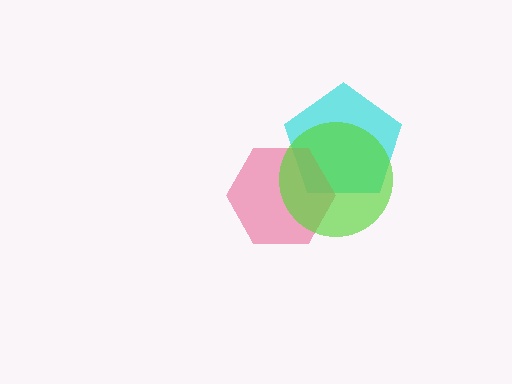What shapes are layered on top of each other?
The layered shapes are: a cyan pentagon, a pink hexagon, a lime circle.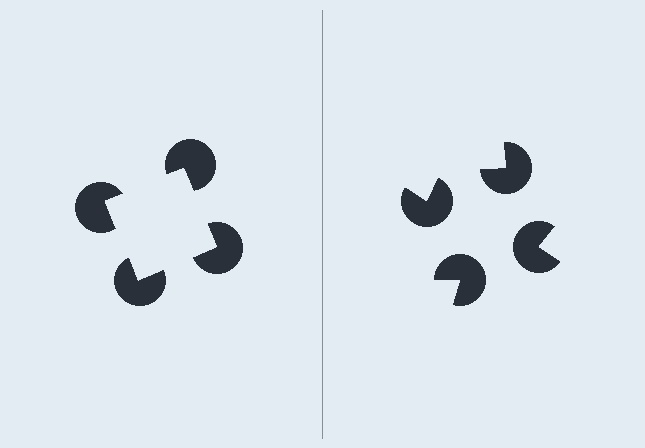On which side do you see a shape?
An illusory square appears on the left side. On the right side the wedge cuts are rotated, so no coherent shape forms.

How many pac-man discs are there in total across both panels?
8 — 4 on each side.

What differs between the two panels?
The pac-man discs are positioned identically on both sides; only the wedge orientations differ. On the left they align to a square; on the right they are misaligned.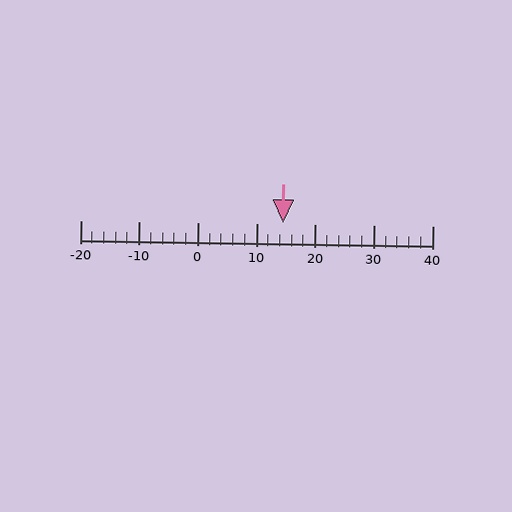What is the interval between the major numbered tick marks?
The major tick marks are spaced 10 units apart.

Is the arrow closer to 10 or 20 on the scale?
The arrow is closer to 10.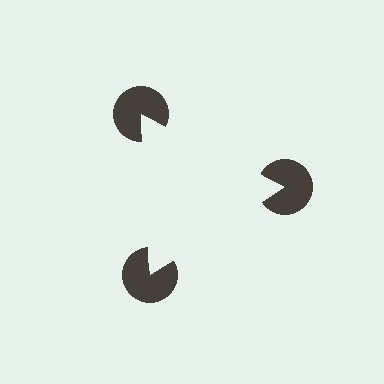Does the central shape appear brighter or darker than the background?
It typically appears slightly brighter than the background, even though no actual brightness change is drawn.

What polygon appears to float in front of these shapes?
An illusory triangle — its edges are inferred from the aligned wedge cuts in the pac-man discs, not physically drawn.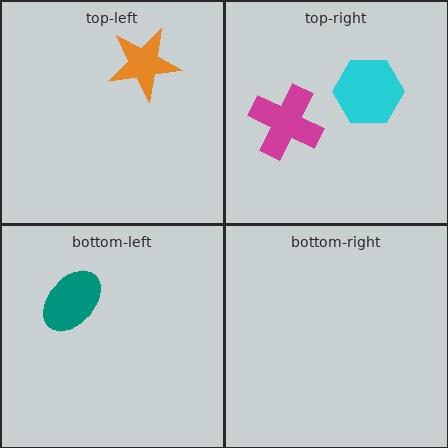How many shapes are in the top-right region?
2.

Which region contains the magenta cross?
The top-right region.